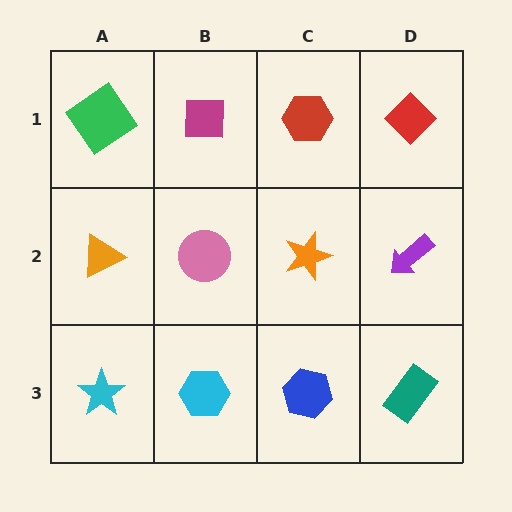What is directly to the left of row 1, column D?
A red hexagon.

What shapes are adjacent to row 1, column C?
An orange star (row 2, column C), a magenta square (row 1, column B), a red diamond (row 1, column D).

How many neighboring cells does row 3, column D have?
2.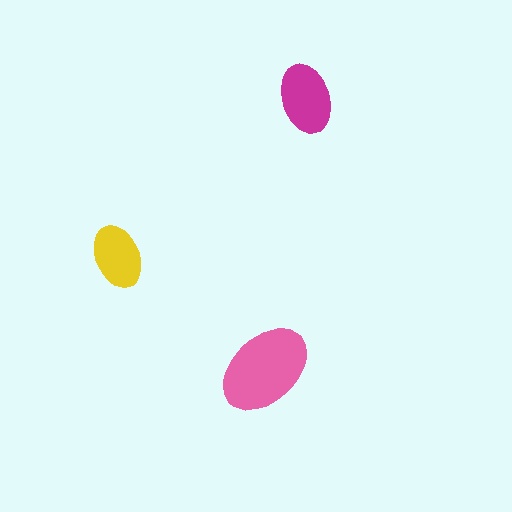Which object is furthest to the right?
The magenta ellipse is rightmost.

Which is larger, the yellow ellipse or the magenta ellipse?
The magenta one.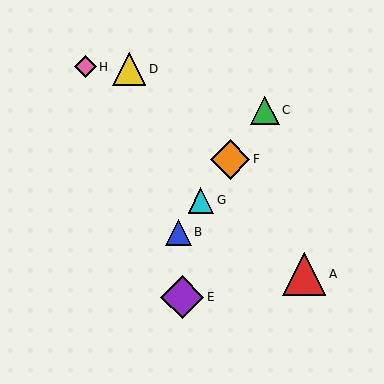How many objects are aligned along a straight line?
4 objects (B, C, F, G) are aligned along a straight line.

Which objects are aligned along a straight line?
Objects B, C, F, G are aligned along a straight line.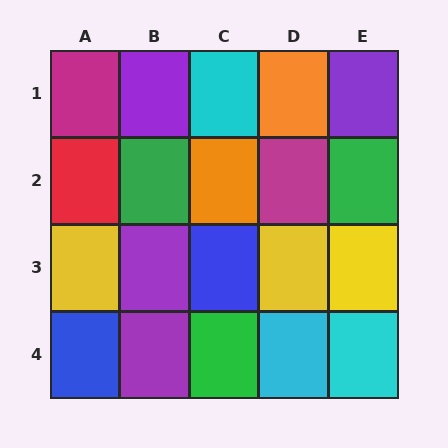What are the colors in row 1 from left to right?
Magenta, purple, cyan, orange, purple.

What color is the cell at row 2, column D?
Magenta.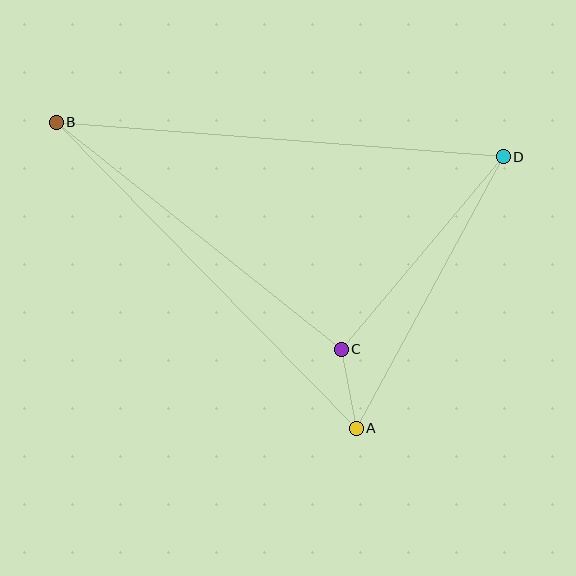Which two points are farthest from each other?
Points B and D are farthest from each other.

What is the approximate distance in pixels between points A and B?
The distance between A and B is approximately 429 pixels.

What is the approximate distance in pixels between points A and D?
The distance between A and D is approximately 309 pixels.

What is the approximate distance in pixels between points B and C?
The distance between B and C is approximately 364 pixels.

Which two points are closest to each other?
Points A and C are closest to each other.